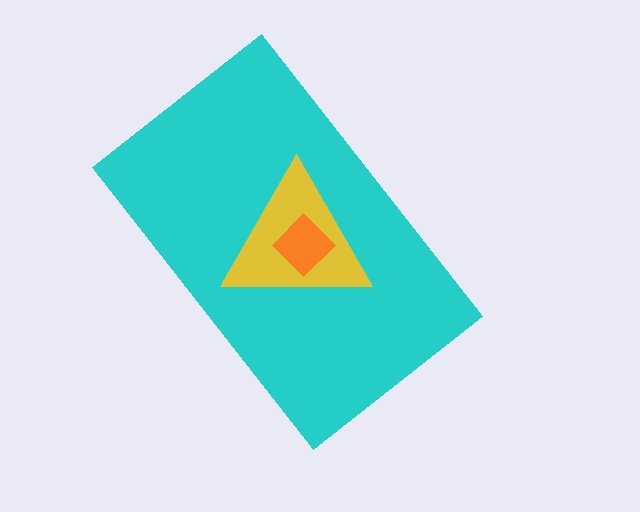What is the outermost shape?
The cyan rectangle.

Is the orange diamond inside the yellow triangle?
Yes.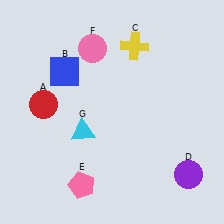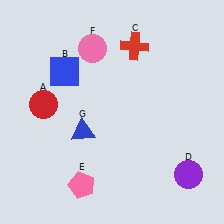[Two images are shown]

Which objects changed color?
C changed from yellow to red. G changed from cyan to blue.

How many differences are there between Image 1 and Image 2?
There are 2 differences between the two images.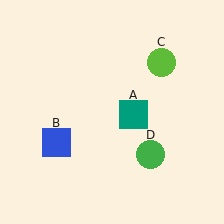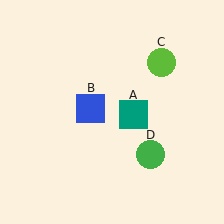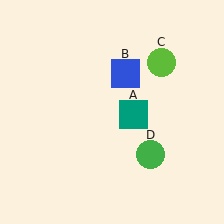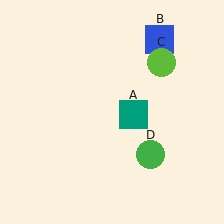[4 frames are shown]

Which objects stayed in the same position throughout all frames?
Teal square (object A) and lime circle (object C) and green circle (object D) remained stationary.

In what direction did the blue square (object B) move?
The blue square (object B) moved up and to the right.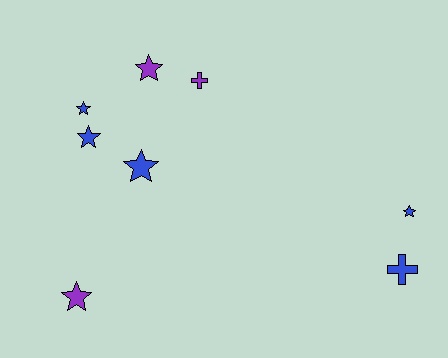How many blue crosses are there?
There is 1 blue cross.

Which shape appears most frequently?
Star, with 6 objects.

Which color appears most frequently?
Blue, with 5 objects.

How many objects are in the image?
There are 8 objects.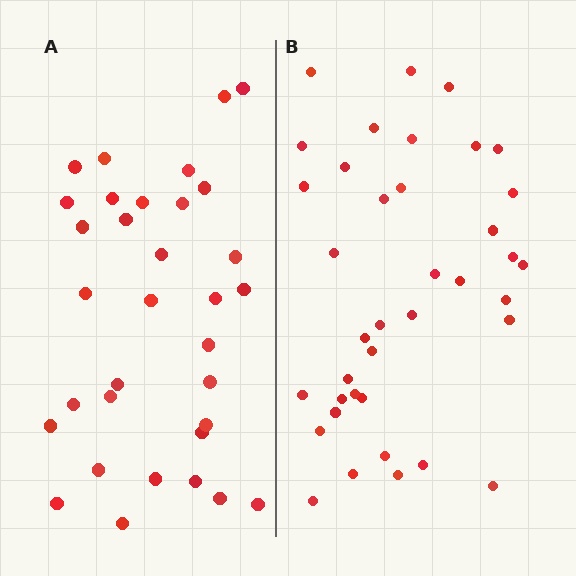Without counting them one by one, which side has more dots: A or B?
Region B (the right region) has more dots.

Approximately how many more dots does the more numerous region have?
Region B has about 5 more dots than region A.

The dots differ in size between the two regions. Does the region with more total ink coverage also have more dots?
No. Region A has more total ink coverage because its dots are larger, but region B actually contains more individual dots. Total area can be misleading — the number of items is what matters here.